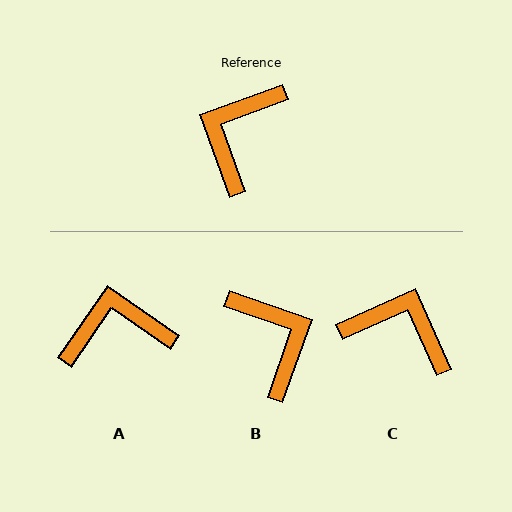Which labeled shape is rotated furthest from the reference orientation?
B, about 129 degrees away.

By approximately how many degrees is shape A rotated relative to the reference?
Approximately 55 degrees clockwise.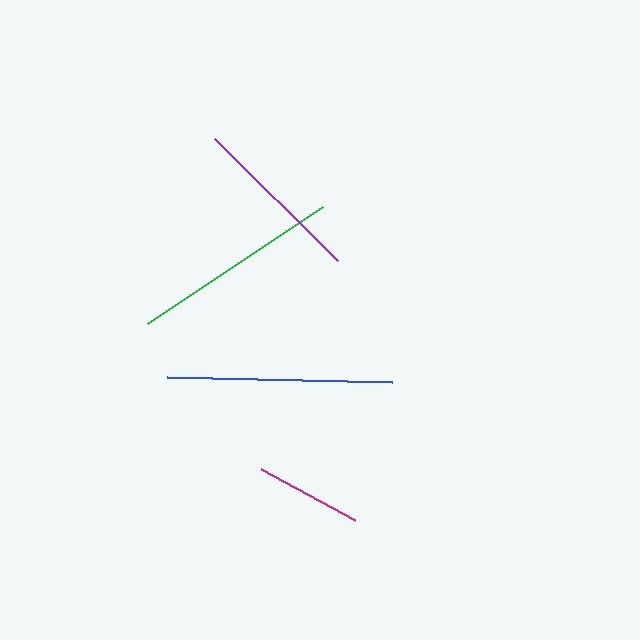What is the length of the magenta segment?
The magenta segment is approximately 107 pixels long.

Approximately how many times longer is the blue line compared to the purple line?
The blue line is approximately 1.3 times the length of the purple line.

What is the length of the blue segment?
The blue segment is approximately 225 pixels long.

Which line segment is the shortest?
The magenta line is the shortest at approximately 107 pixels.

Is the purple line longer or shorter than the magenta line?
The purple line is longer than the magenta line.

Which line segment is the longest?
The blue line is the longest at approximately 225 pixels.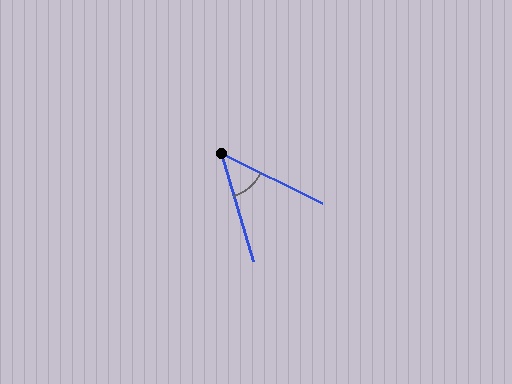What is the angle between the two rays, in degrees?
Approximately 47 degrees.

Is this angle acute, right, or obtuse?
It is acute.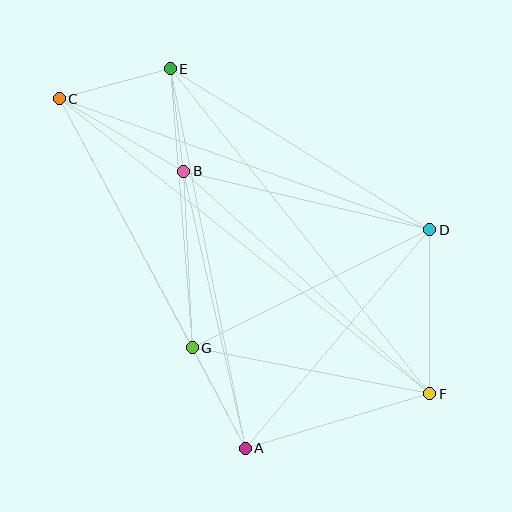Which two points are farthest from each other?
Points C and F are farthest from each other.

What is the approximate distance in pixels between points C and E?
The distance between C and E is approximately 115 pixels.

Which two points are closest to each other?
Points B and E are closest to each other.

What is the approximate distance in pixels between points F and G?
The distance between F and G is approximately 242 pixels.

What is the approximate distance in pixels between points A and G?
The distance between A and G is approximately 114 pixels.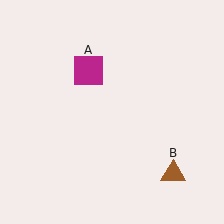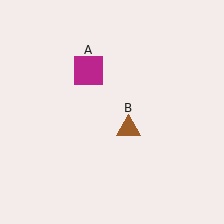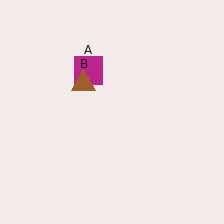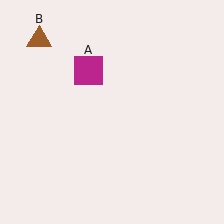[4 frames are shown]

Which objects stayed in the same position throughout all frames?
Magenta square (object A) remained stationary.